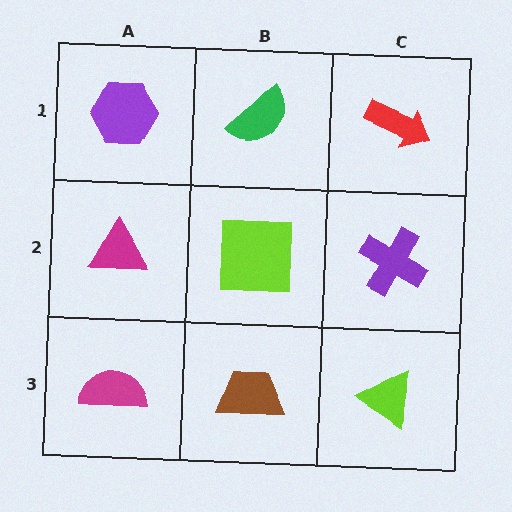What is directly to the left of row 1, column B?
A purple hexagon.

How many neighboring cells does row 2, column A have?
3.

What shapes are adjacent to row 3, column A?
A magenta triangle (row 2, column A), a brown trapezoid (row 3, column B).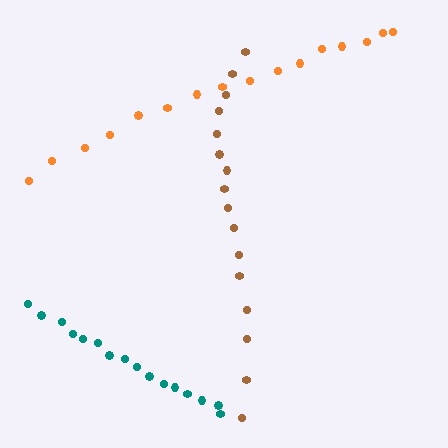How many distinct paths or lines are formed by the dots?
There are 3 distinct paths.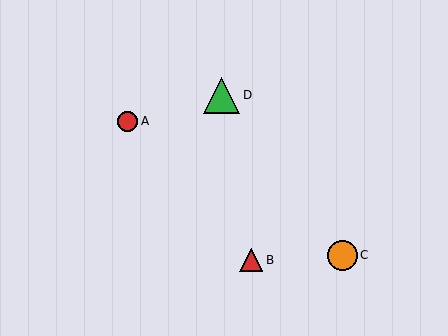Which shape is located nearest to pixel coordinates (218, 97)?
The green triangle (labeled D) at (222, 95) is nearest to that location.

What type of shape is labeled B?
Shape B is a red triangle.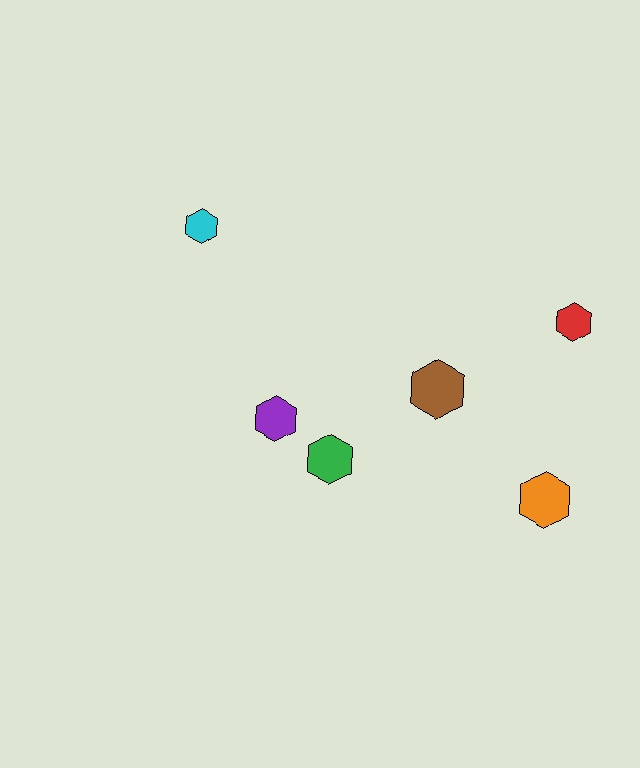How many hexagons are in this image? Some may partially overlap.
There are 6 hexagons.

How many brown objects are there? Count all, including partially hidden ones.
There is 1 brown object.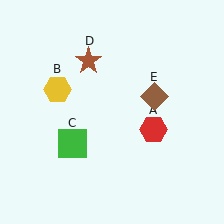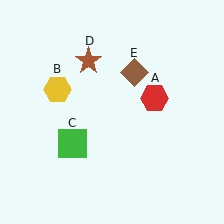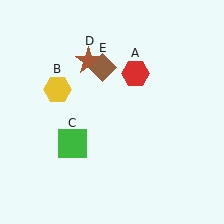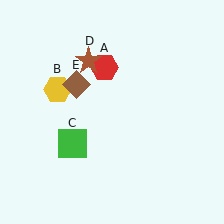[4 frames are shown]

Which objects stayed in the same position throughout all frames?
Yellow hexagon (object B) and green square (object C) and brown star (object D) remained stationary.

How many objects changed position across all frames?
2 objects changed position: red hexagon (object A), brown diamond (object E).